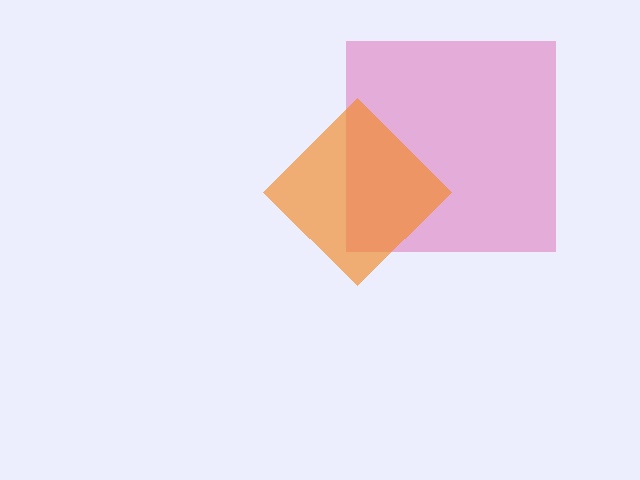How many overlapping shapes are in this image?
There are 2 overlapping shapes in the image.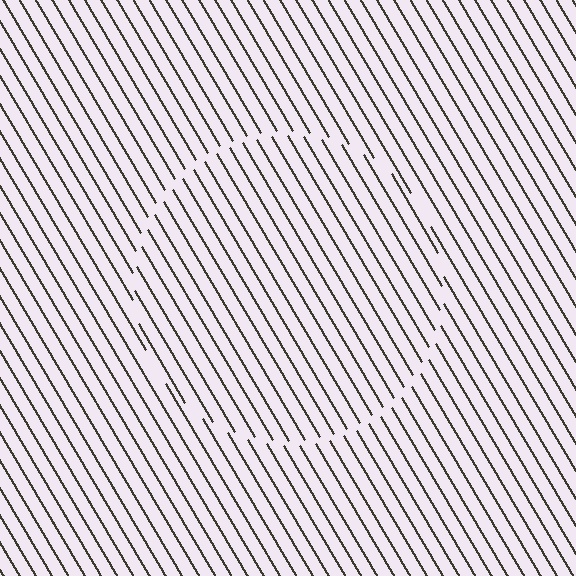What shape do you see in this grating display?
An illusory circle. The interior of the shape contains the same grating, shifted by half a period — the contour is defined by the phase discontinuity where line-ends from the inner and outer gratings abut.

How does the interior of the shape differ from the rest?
The interior of the shape contains the same grating, shifted by half a period — the contour is defined by the phase discontinuity where line-ends from the inner and outer gratings abut.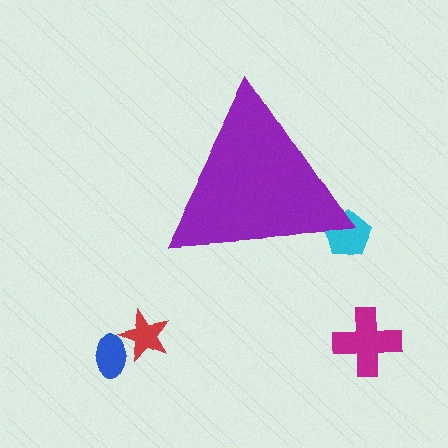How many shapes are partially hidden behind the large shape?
1 shape is partially hidden.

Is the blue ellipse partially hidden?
No, the blue ellipse is fully visible.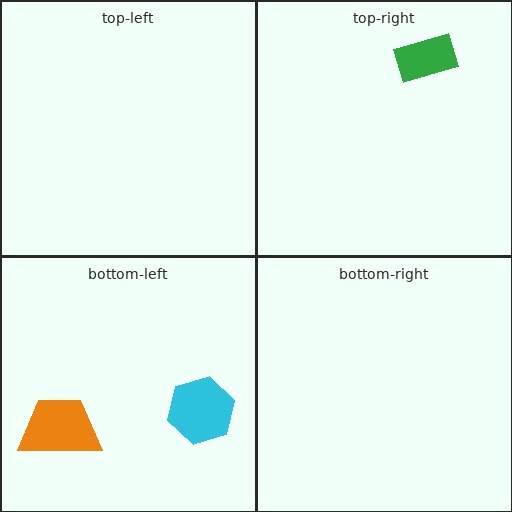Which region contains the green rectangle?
The top-right region.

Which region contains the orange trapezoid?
The bottom-left region.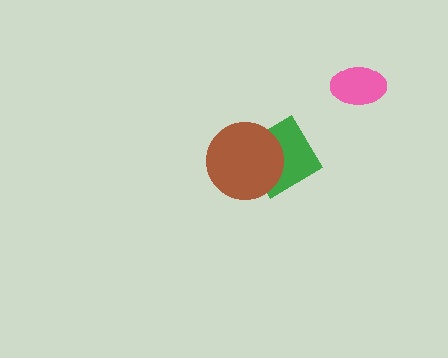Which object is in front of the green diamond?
The brown circle is in front of the green diamond.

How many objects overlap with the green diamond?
1 object overlaps with the green diamond.